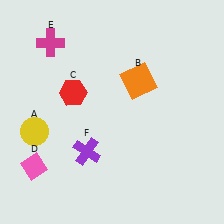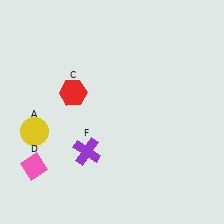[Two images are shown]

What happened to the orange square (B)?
The orange square (B) was removed in Image 2. It was in the top-right area of Image 1.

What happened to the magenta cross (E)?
The magenta cross (E) was removed in Image 2. It was in the top-left area of Image 1.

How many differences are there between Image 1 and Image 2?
There are 2 differences between the two images.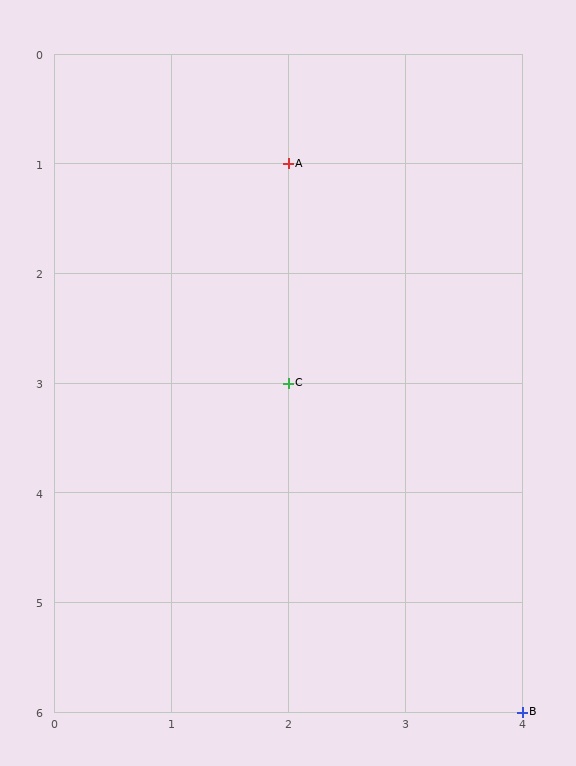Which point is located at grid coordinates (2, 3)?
Point C is at (2, 3).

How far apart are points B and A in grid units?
Points B and A are 2 columns and 5 rows apart (about 5.4 grid units diagonally).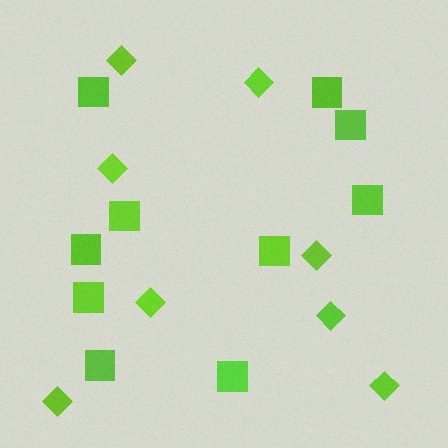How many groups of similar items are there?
There are 2 groups: one group of squares (10) and one group of diamonds (8).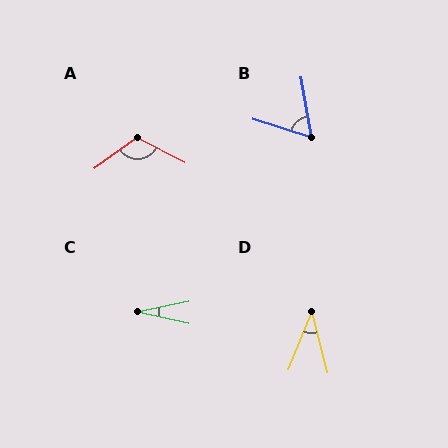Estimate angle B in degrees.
Approximately 63 degrees.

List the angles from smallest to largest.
C (24°), D (36°), B (63°), A (117°).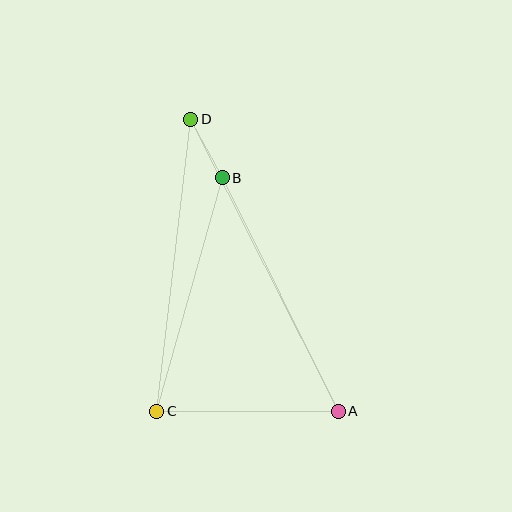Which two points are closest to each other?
Points B and D are closest to each other.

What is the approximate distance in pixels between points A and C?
The distance between A and C is approximately 182 pixels.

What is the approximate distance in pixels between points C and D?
The distance between C and D is approximately 294 pixels.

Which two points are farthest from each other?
Points A and D are farthest from each other.